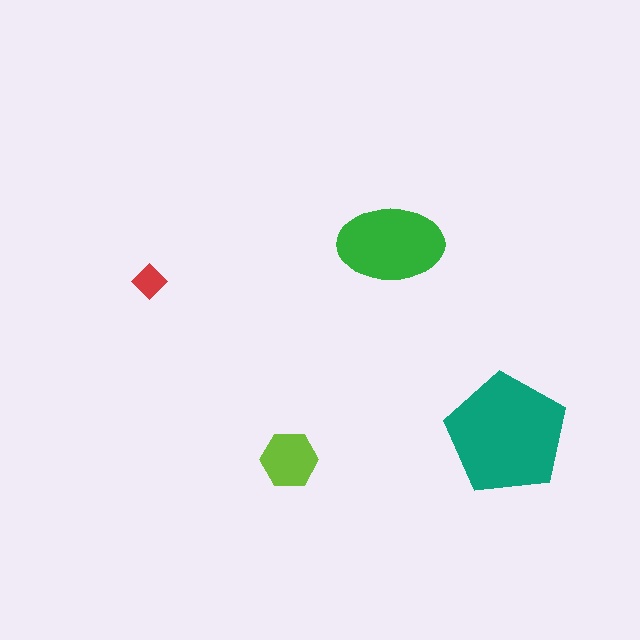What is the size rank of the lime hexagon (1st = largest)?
3rd.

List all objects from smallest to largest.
The red diamond, the lime hexagon, the green ellipse, the teal pentagon.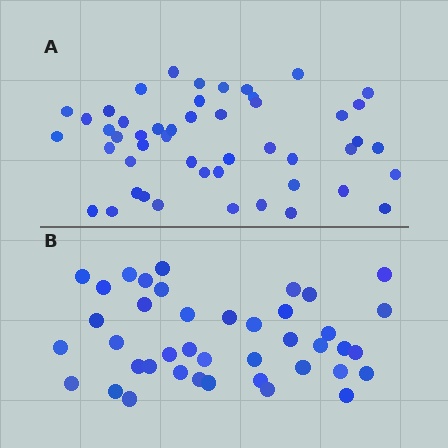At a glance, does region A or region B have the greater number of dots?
Region A (the top region) has more dots.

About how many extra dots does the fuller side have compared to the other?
Region A has roughly 8 or so more dots than region B.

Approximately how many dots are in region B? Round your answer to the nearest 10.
About 40 dots. (The exact count is 41, which rounds to 40.)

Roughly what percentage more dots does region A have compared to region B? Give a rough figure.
About 20% more.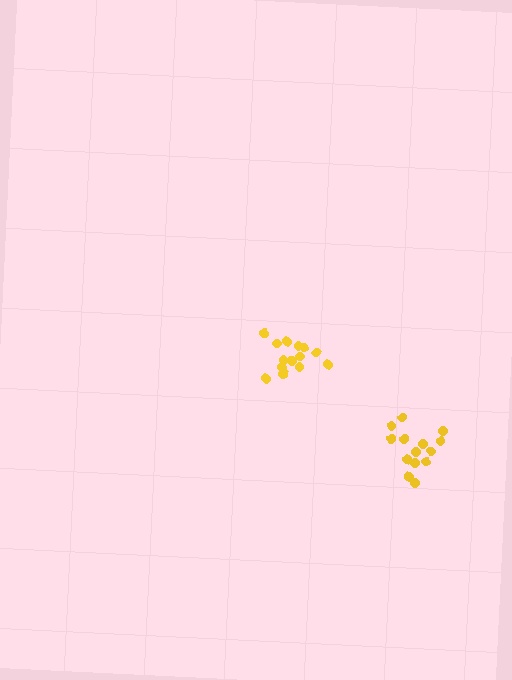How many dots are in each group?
Group 1: 14 dots, Group 2: 16 dots (30 total).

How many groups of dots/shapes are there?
There are 2 groups.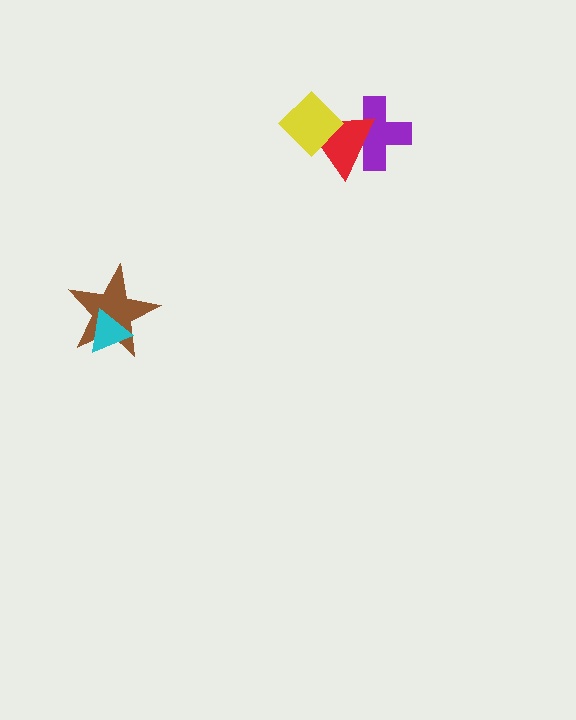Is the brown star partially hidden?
Yes, it is partially covered by another shape.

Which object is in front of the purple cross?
The red triangle is in front of the purple cross.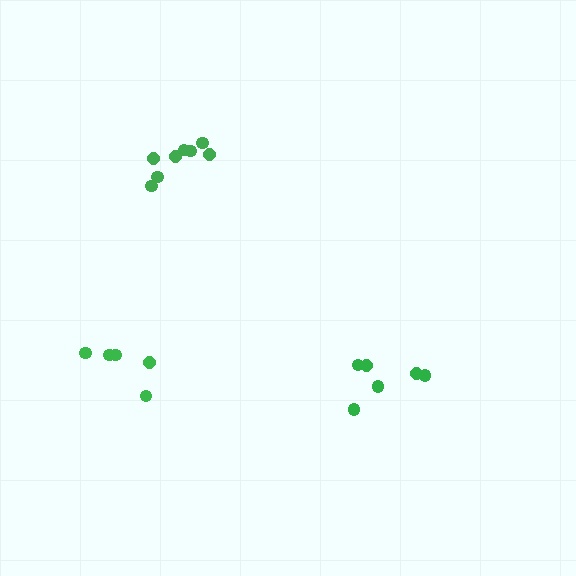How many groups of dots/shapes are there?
There are 3 groups.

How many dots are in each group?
Group 1: 6 dots, Group 2: 5 dots, Group 3: 8 dots (19 total).